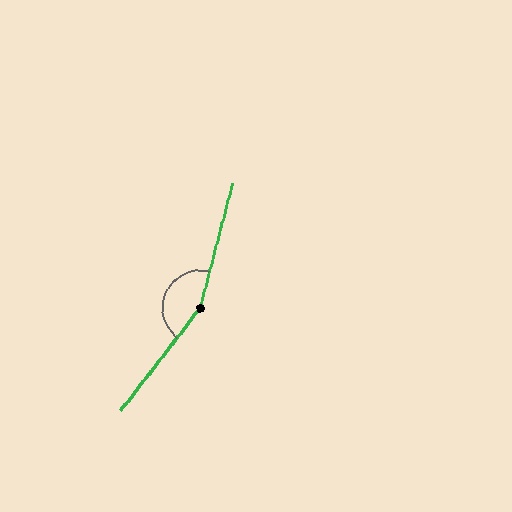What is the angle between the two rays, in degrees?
Approximately 157 degrees.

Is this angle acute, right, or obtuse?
It is obtuse.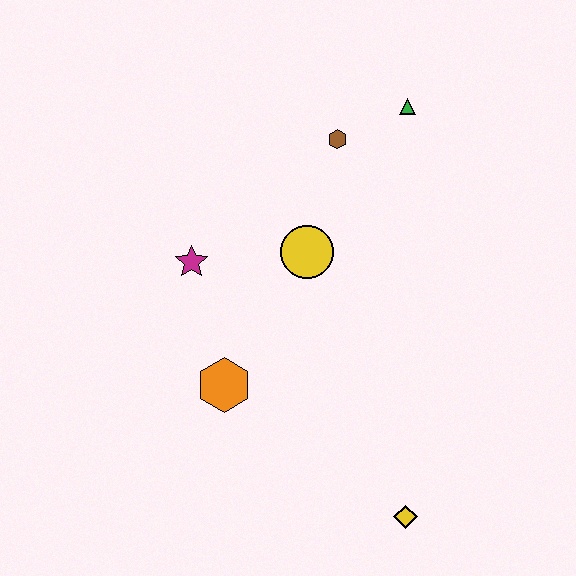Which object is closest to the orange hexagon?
The magenta star is closest to the orange hexagon.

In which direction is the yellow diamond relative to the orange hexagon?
The yellow diamond is to the right of the orange hexagon.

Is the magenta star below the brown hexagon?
Yes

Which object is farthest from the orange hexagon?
The green triangle is farthest from the orange hexagon.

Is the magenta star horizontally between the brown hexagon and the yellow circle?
No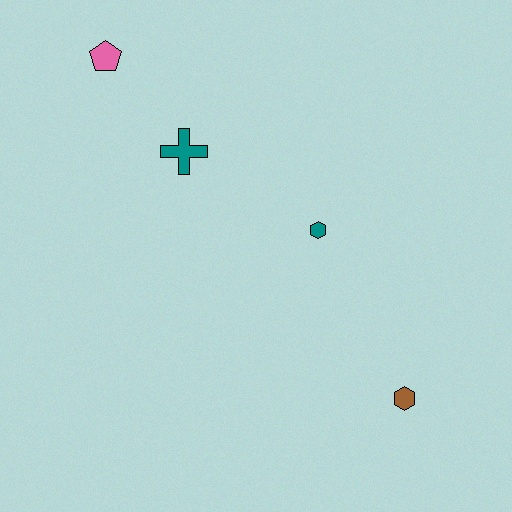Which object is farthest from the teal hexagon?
The pink pentagon is farthest from the teal hexagon.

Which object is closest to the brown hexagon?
The teal hexagon is closest to the brown hexagon.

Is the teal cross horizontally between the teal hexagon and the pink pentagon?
Yes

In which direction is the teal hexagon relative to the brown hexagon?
The teal hexagon is above the brown hexagon.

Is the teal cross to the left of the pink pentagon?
No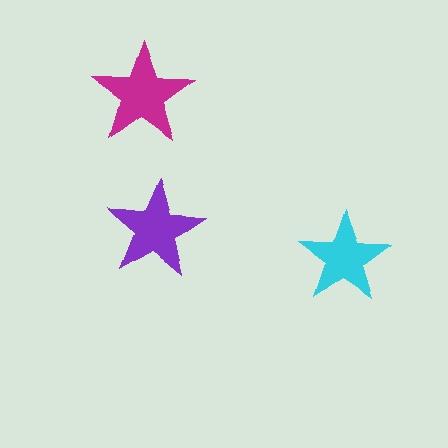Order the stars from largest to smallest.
the magenta one, the purple one, the cyan one.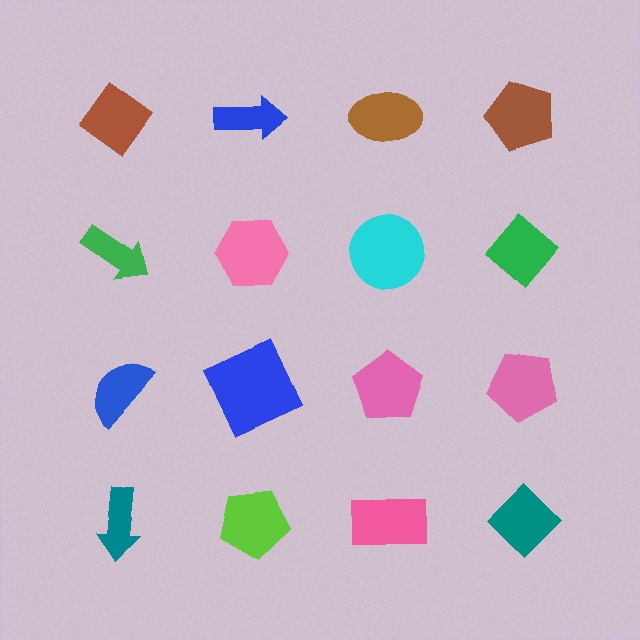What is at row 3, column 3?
A pink pentagon.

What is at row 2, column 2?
A pink hexagon.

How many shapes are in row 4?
4 shapes.